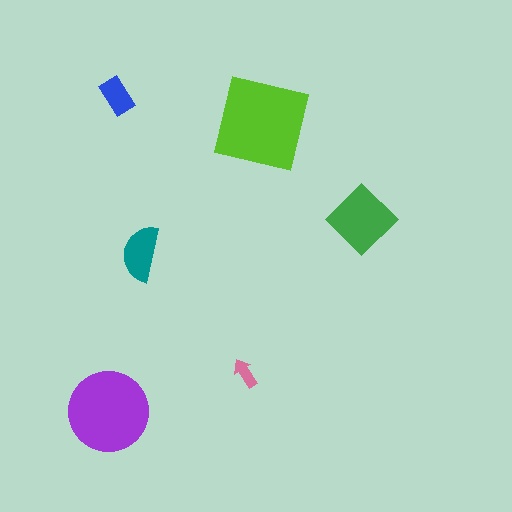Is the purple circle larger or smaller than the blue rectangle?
Larger.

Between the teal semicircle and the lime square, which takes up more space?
The lime square.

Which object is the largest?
The lime square.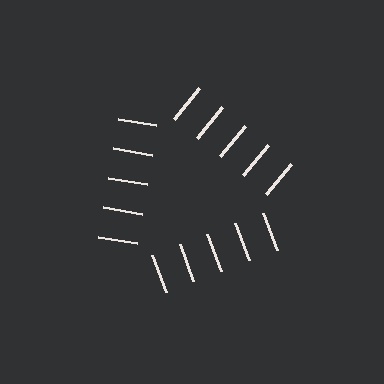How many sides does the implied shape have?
3 sides — the line-ends trace a triangle.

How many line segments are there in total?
15 — 5 along each of the 3 edges.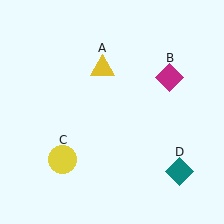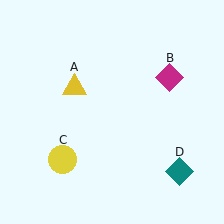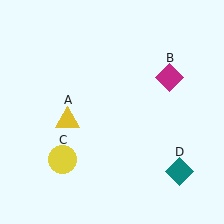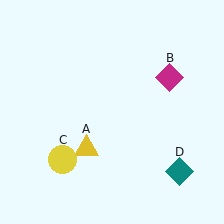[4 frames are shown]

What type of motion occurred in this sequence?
The yellow triangle (object A) rotated counterclockwise around the center of the scene.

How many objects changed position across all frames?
1 object changed position: yellow triangle (object A).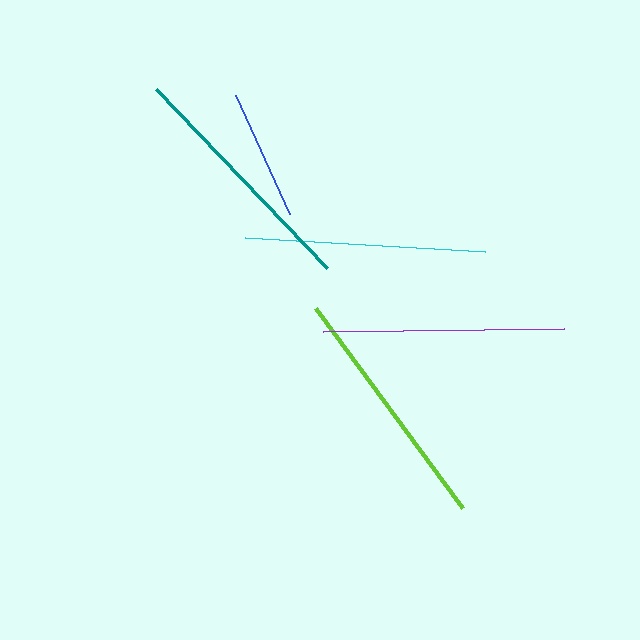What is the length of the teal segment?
The teal segment is approximately 247 pixels long.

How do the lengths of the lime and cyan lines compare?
The lime and cyan lines are approximately the same length.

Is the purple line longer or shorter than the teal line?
The teal line is longer than the purple line.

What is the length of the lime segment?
The lime segment is approximately 249 pixels long.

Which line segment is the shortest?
The blue line is the shortest at approximately 131 pixels.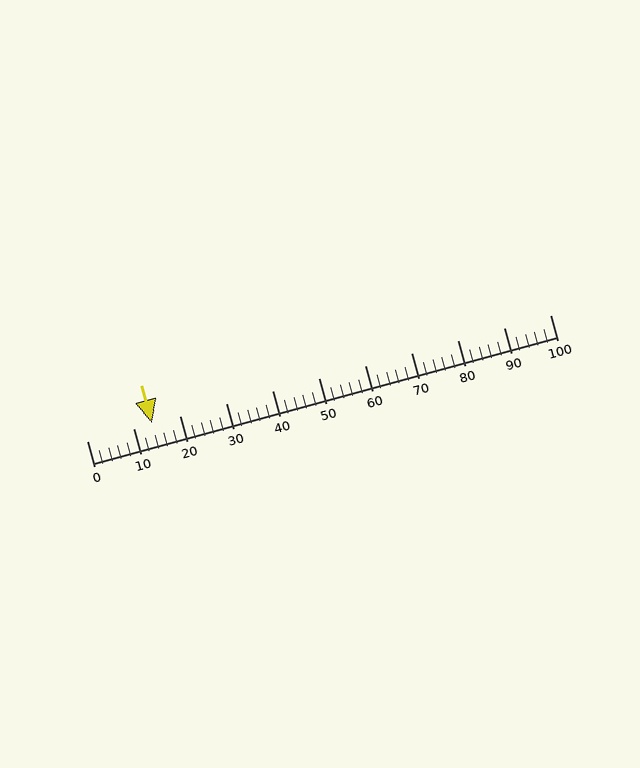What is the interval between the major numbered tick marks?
The major tick marks are spaced 10 units apart.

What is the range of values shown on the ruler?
The ruler shows values from 0 to 100.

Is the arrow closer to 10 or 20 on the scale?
The arrow is closer to 10.